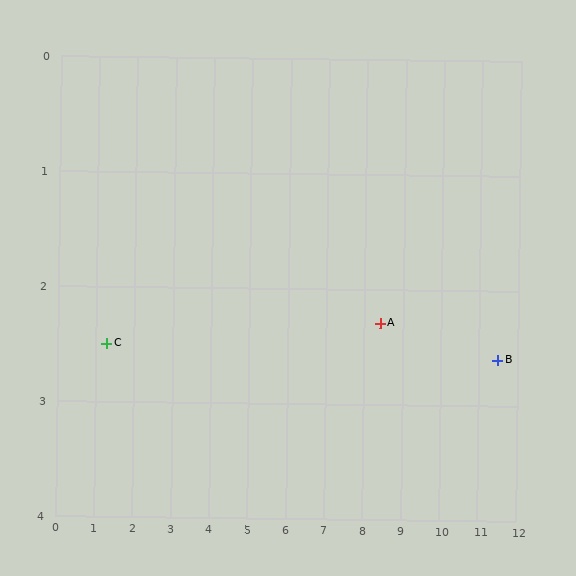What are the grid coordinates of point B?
Point B is at approximately (11.5, 2.6).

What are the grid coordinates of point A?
Point A is at approximately (8.4, 2.3).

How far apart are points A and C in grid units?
Points A and C are about 7.1 grid units apart.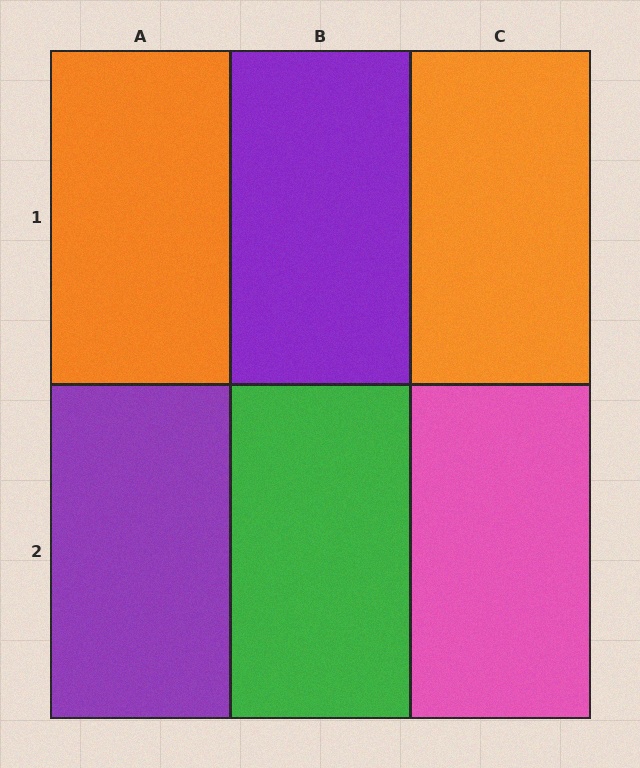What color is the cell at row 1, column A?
Orange.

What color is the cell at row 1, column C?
Orange.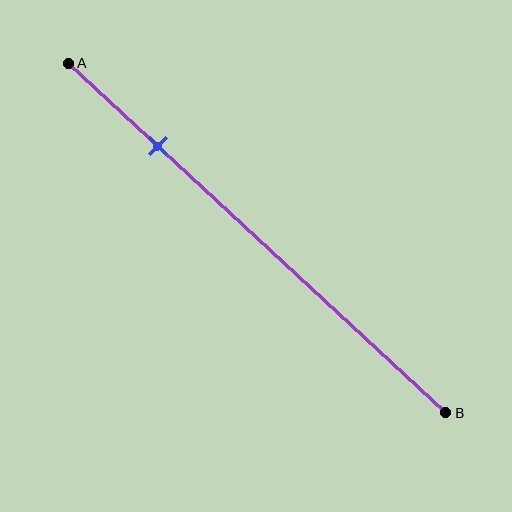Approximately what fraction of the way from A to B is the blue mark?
The blue mark is approximately 25% of the way from A to B.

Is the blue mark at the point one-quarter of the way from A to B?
Yes, the mark is approximately at the one-quarter point.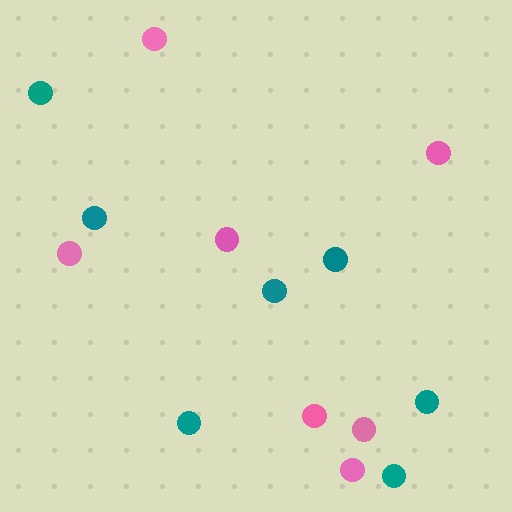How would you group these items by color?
There are 2 groups: one group of teal circles (7) and one group of pink circles (7).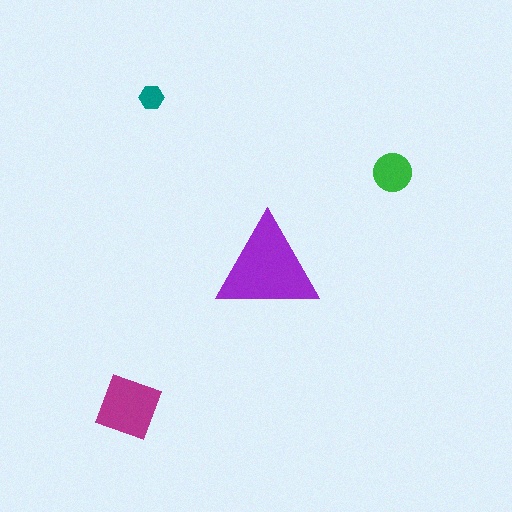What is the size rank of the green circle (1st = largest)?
3rd.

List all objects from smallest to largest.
The teal hexagon, the green circle, the magenta diamond, the purple triangle.